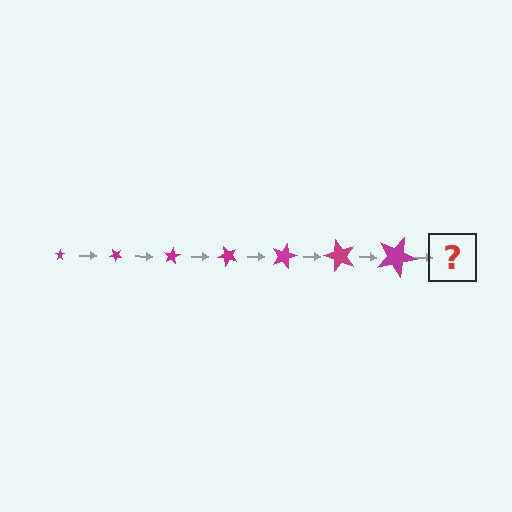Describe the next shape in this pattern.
It should be a star, larger than the previous one and rotated 280 degrees from the start.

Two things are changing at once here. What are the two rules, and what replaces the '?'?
The two rules are that the star grows larger each step and it rotates 40 degrees each step. The '?' should be a star, larger than the previous one and rotated 280 degrees from the start.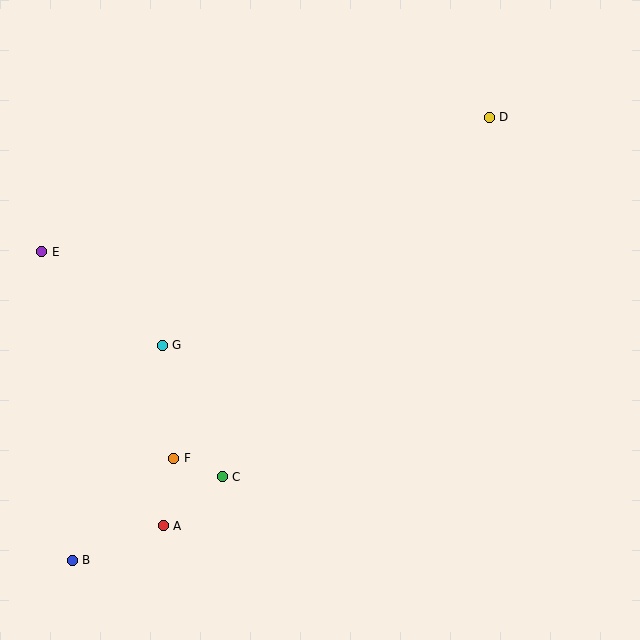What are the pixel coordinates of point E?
Point E is at (42, 252).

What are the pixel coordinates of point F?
Point F is at (174, 458).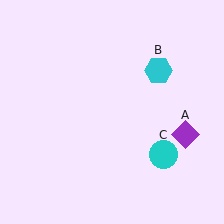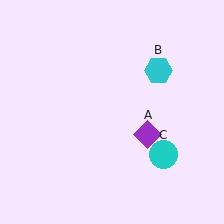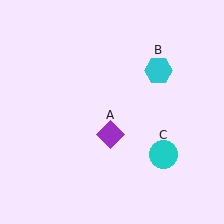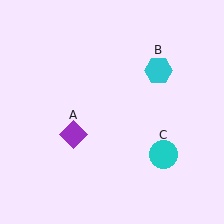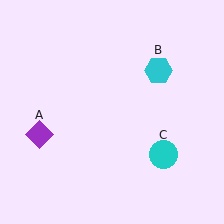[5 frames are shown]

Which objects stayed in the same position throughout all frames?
Cyan hexagon (object B) and cyan circle (object C) remained stationary.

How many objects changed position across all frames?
1 object changed position: purple diamond (object A).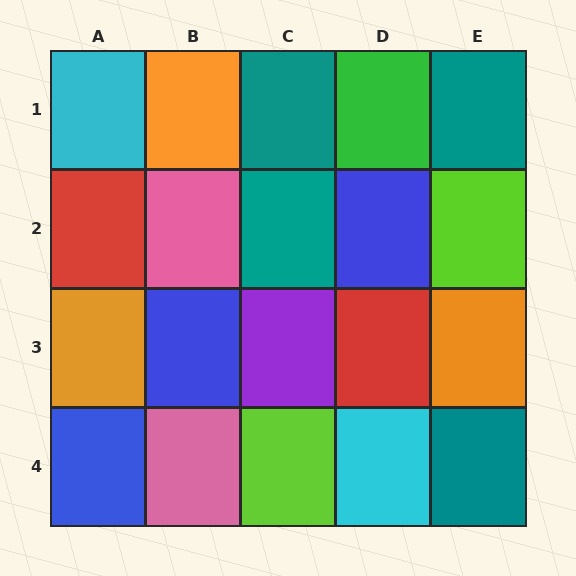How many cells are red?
2 cells are red.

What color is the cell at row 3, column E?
Orange.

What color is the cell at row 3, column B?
Blue.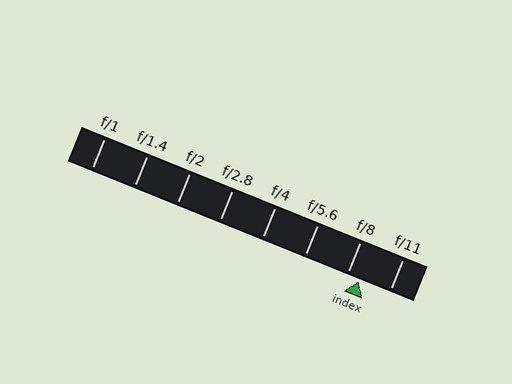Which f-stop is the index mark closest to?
The index mark is closest to f/8.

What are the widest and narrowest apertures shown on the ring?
The widest aperture shown is f/1 and the narrowest is f/11.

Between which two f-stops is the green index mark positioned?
The index mark is between f/8 and f/11.